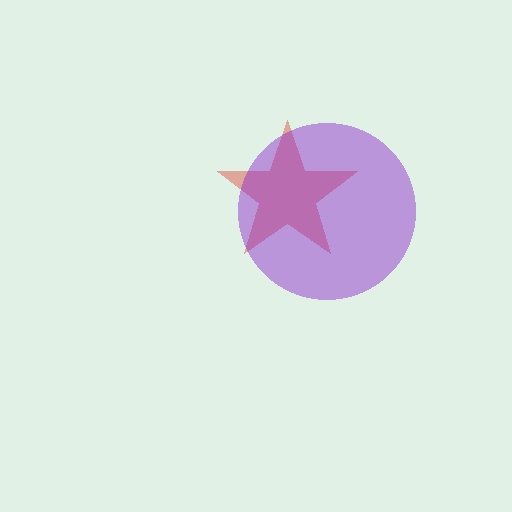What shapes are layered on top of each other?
The layered shapes are: a red star, a purple circle.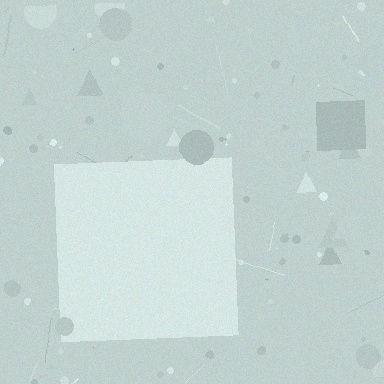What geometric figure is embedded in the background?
A square is embedded in the background.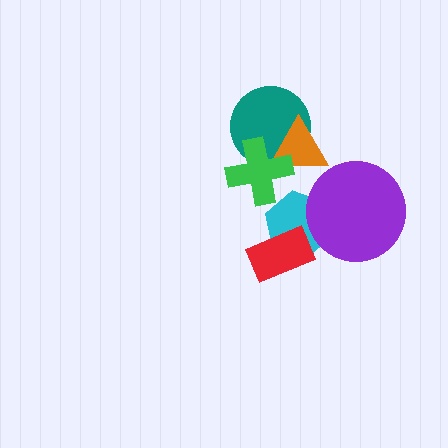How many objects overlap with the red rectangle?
1 object overlaps with the red rectangle.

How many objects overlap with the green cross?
2 objects overlap with the green cross.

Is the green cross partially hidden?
No, no other shape covers it.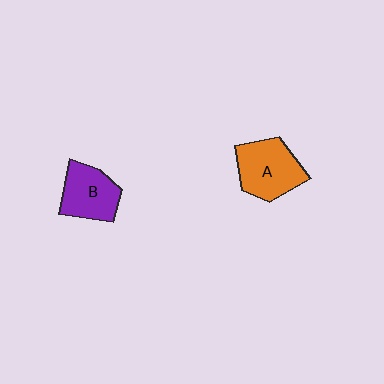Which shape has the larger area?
Shape A (orange).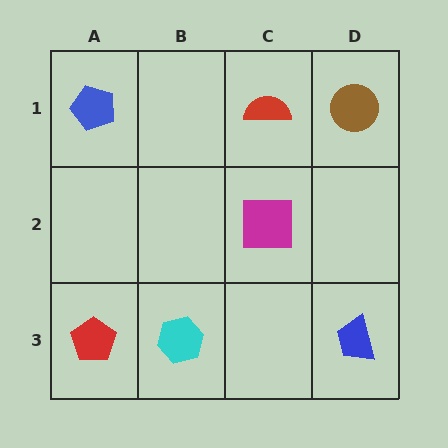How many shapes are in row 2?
1 shape.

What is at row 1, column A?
A blue pentagon.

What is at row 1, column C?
A red semicircle.